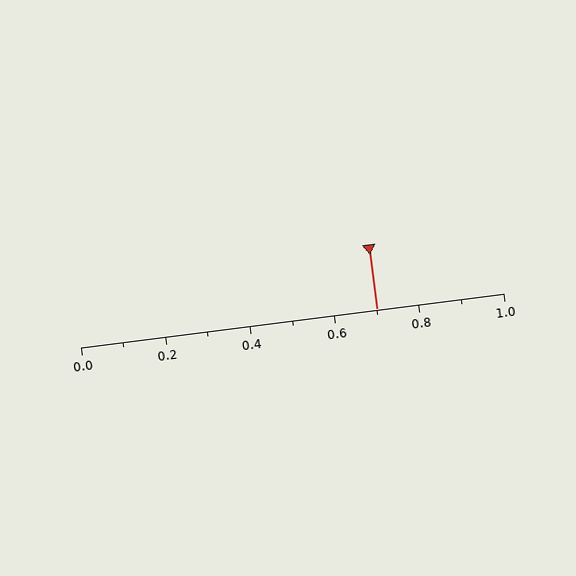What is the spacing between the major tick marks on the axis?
The major ticks are spaced 0.2 apart.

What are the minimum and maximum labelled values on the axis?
The axis runs from 0.0 to 1.0.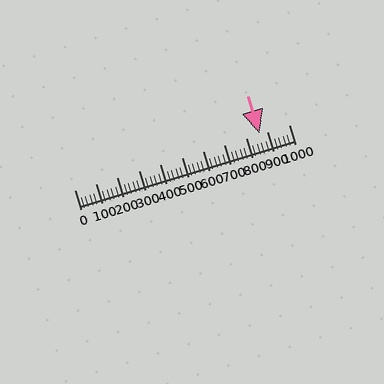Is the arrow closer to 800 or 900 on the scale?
The arrow is closer to 900.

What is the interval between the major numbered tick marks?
The major tick marks are spaced 100 units apart.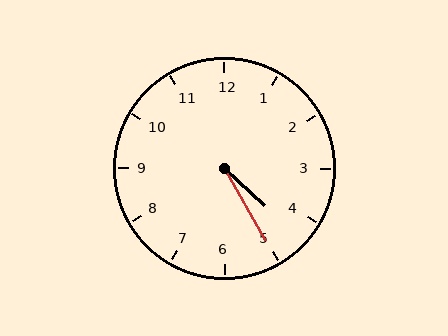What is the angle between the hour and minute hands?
Approximately 18 degrees.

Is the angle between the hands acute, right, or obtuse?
It is acute.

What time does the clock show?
4:25.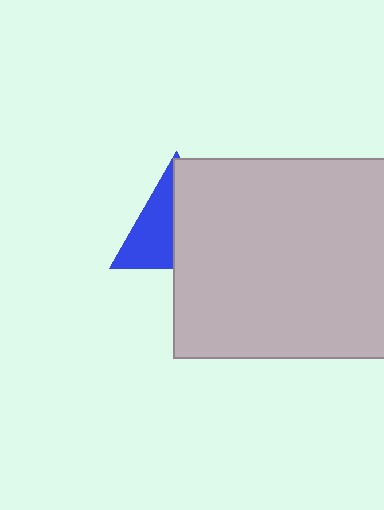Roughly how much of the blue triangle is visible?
About half of it is visible (roughly 46%).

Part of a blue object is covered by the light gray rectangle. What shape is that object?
It is a triangle.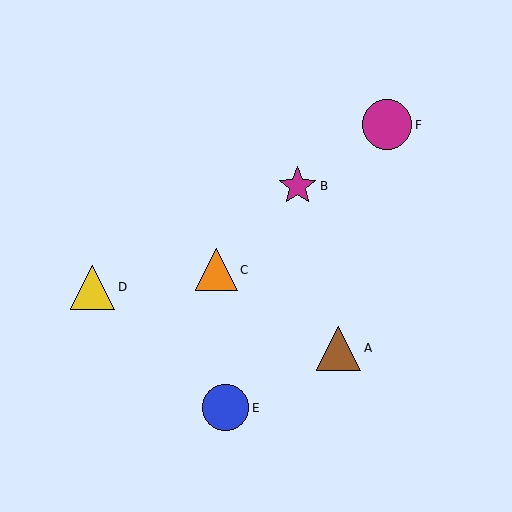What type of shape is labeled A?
Shape A is a brown triangle.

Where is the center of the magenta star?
The center of the magenta star is at (298, 186).